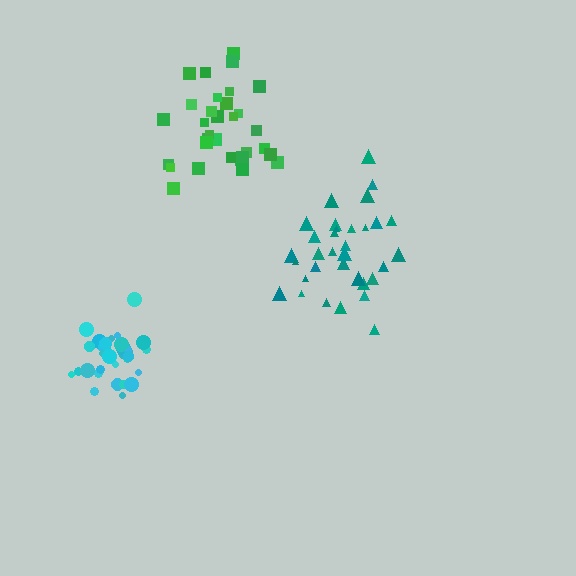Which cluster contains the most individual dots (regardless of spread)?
Green (35).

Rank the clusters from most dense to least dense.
cyan, green, teal.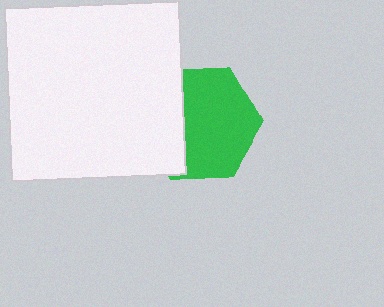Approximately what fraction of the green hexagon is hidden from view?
Roughly 33% of the green hexagon is hidden behind the white square.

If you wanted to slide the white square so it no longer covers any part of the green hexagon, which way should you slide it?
Slide it left — that is the most direct way to separate the two shapes.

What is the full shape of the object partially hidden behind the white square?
The partially hidden object is a green hexagon.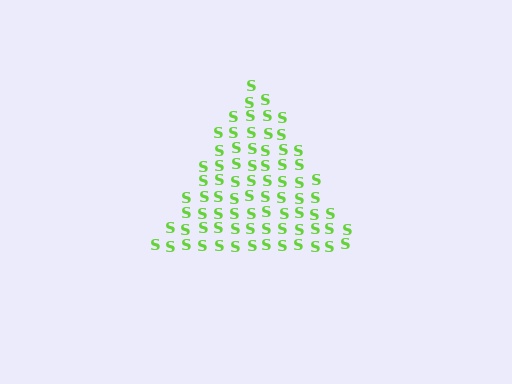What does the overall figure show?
The overall figure shows a triangle.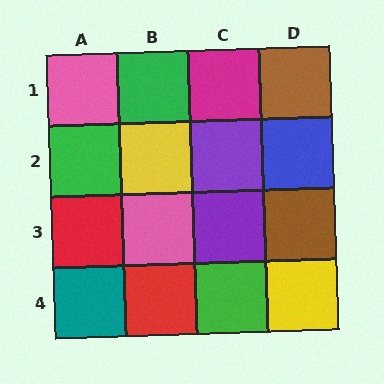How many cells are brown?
2 cells are brown.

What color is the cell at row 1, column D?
Brown.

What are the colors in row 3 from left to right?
Red, pink, purple, brown.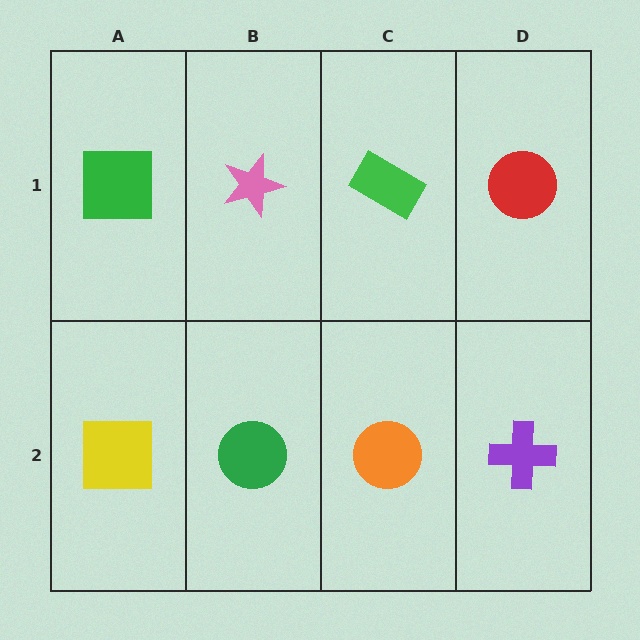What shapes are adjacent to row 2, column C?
A green rectangle (row 1, column C), a green circle (row 2, column B), a purple cross (row 2, column D).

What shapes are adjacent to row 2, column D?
A red circle (row 1, column D), an orange circle (row 2, column C).